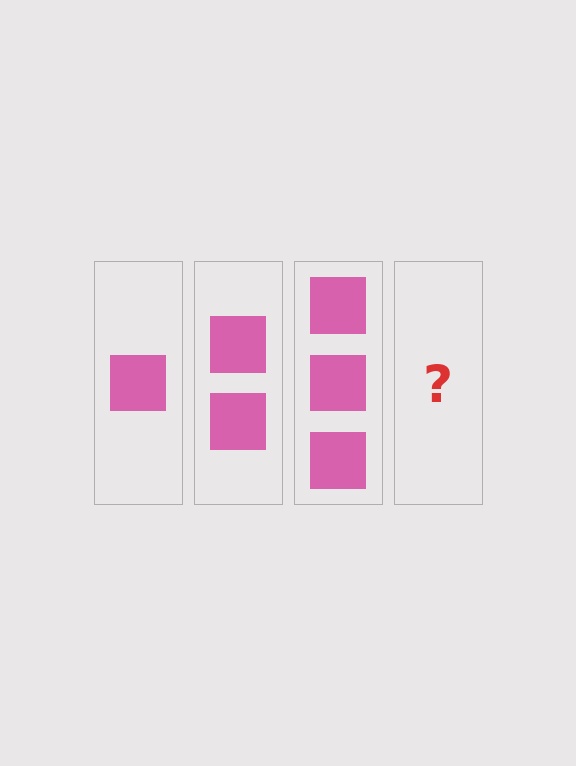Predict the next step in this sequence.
The next step is 4 squares.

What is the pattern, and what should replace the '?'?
The pattern is that each step adds one more square. The '?' should be 4 squares.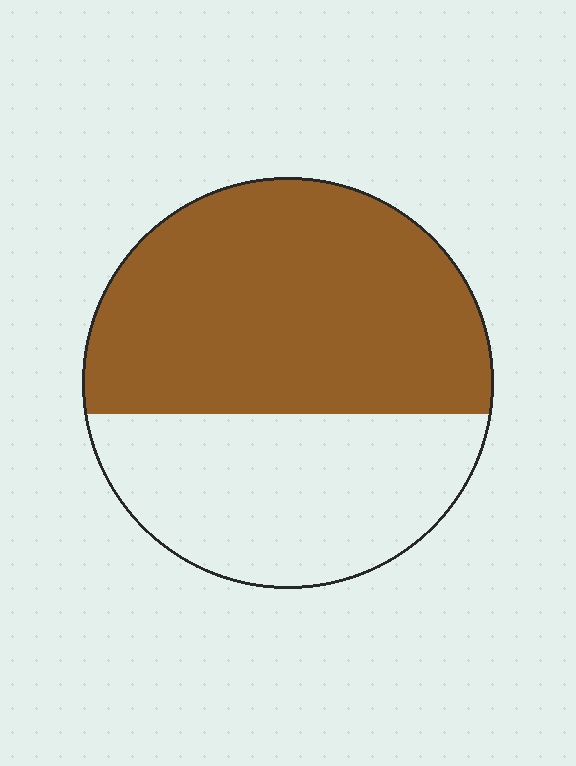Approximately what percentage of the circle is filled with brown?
Approximately 60%.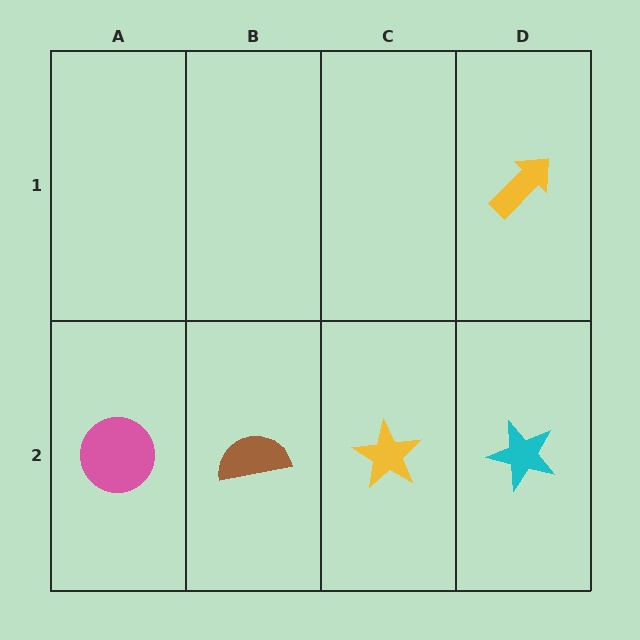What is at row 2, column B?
A brown semicircle.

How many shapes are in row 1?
1 shape.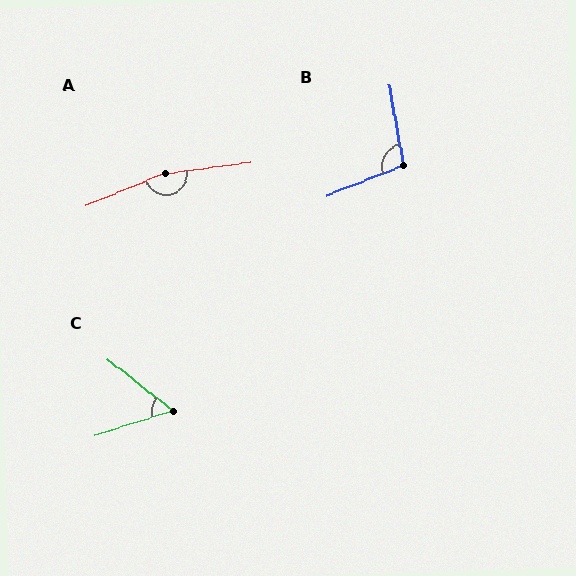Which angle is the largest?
A, at approximately 165 degrees.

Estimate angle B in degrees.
Approximately 101 degrees.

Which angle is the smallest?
C, at approximately 56 degrees.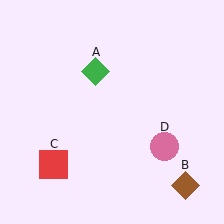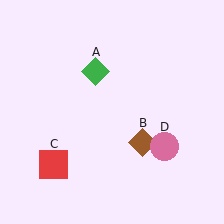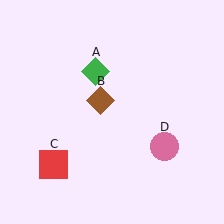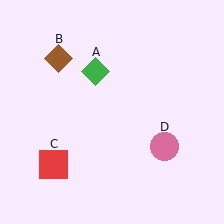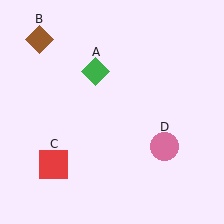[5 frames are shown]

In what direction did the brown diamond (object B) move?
The brown diamond (object B) moved up and to the left.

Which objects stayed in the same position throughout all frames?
Green diamond (object A) and red square (object C) and pink circle (object D) remained stationary.